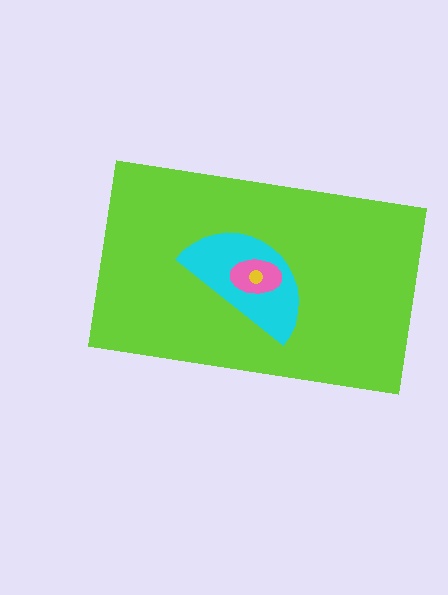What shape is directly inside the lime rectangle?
The cyan semicircle.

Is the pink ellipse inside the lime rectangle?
Yes.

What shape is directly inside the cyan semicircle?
The pink ellipse.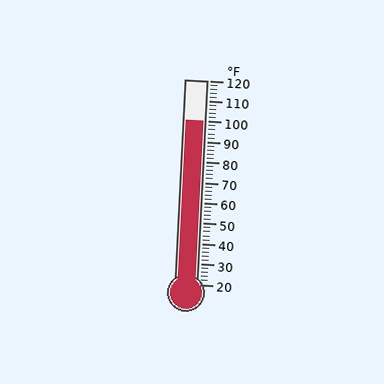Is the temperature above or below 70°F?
The temperature is above 70°F.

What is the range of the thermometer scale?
The thermometer scale ranges from 20°F to 120°F.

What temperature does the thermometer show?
The thermometer shows approximately 100°F.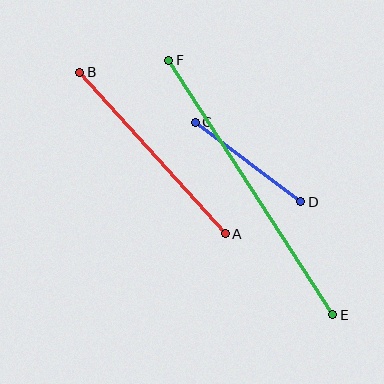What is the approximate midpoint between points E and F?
The midpoint is at approximately (251, 187) pixels.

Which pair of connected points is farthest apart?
Points E and F are farthest apart.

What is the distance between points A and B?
The distance is approximately 217 pixels.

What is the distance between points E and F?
The distance is approximately 303 pixels.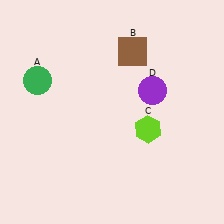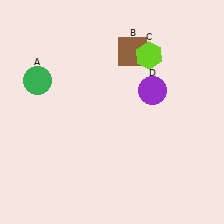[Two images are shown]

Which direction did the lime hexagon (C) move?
The lime hexagon (C) moved up.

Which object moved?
The lime hexagon (C) moved up.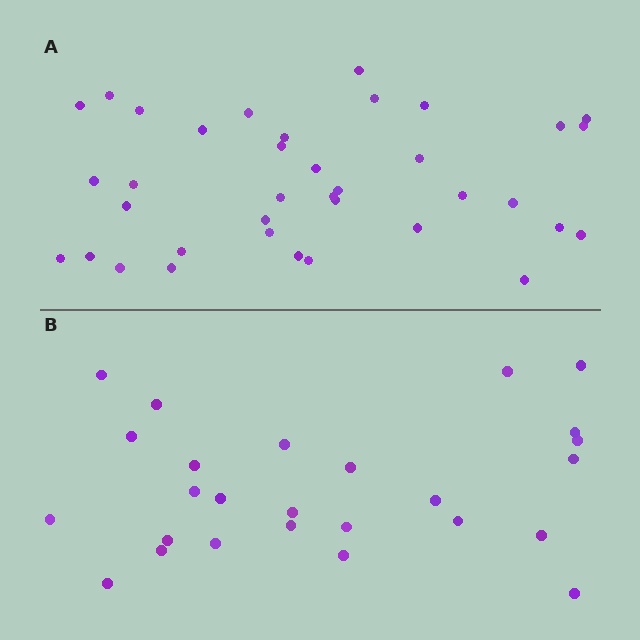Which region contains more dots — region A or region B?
Region A (the top region) has more dots.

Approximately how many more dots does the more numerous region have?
Region A has roughly 12 or so more dots than region B.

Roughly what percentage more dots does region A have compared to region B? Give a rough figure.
About 40% more.